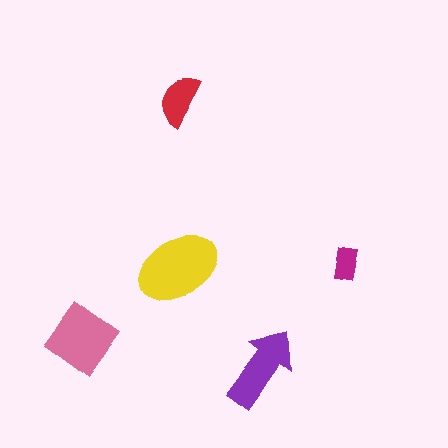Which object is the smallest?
The magenta rectangle.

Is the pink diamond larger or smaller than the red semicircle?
Larger.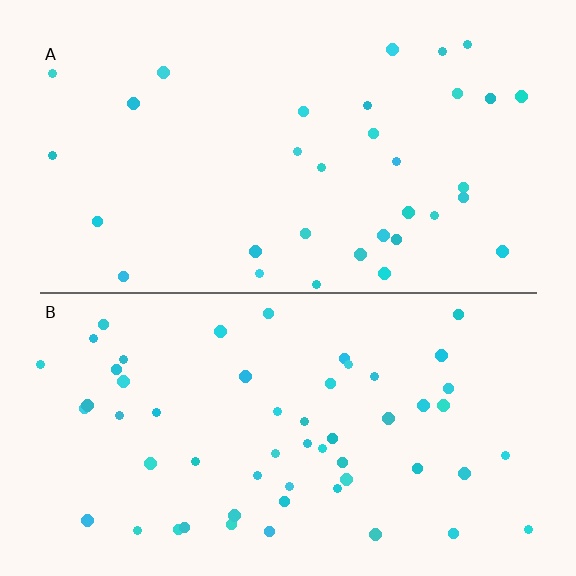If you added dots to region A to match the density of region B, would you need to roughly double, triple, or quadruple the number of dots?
Approximately double.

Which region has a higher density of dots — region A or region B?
B (the bottom).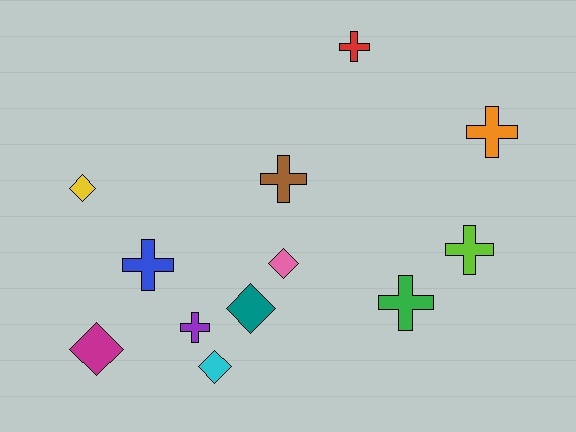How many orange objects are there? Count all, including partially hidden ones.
There is 1 orange object.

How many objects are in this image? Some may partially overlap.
There are 12 objects.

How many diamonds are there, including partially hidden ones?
There are 5 diamonds.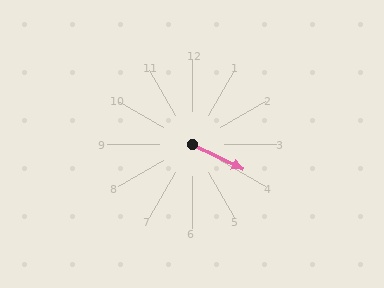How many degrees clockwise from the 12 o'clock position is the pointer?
Approximately 116 degrees.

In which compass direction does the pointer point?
Southeast.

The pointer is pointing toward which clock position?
Roughly 4 o'clock.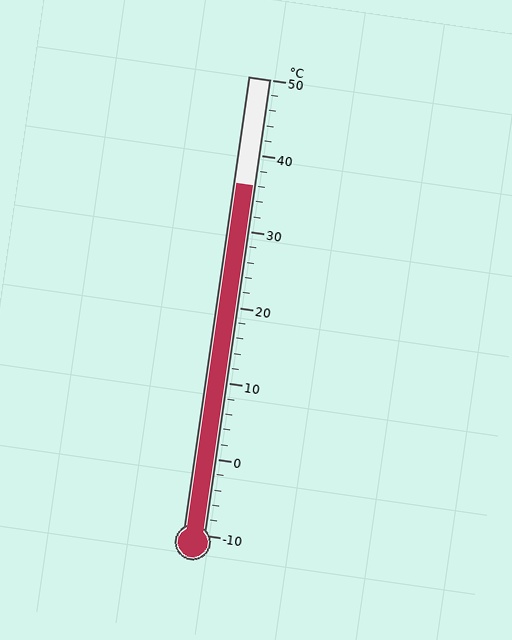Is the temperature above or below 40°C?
The temperature is below 40°C.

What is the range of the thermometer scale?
The thermometer scale ranges from -10°C to 50°C.